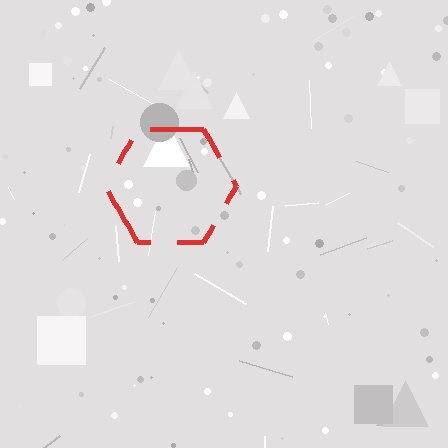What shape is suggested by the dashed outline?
The dashed outline suggests a hexagon.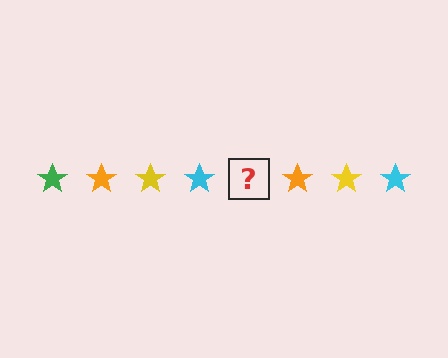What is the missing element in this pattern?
The missing element is a green star.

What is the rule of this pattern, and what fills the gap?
The rule is that the pattern cycles through green, orange, yellow, cyan stars. The gap should be filled with a green star.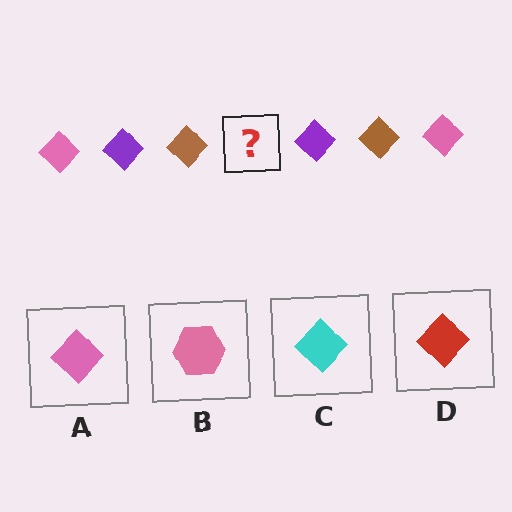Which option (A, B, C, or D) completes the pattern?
A.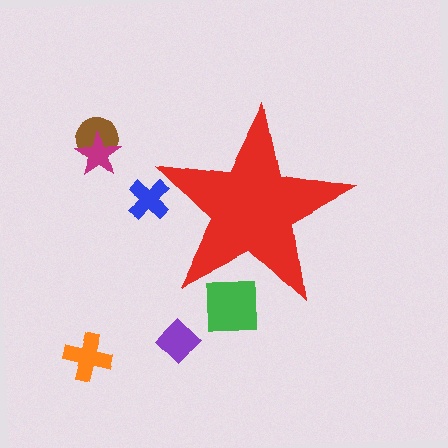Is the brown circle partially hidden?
No, the brown circle is fully visible.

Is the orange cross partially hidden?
No, the orange cross is fully visible.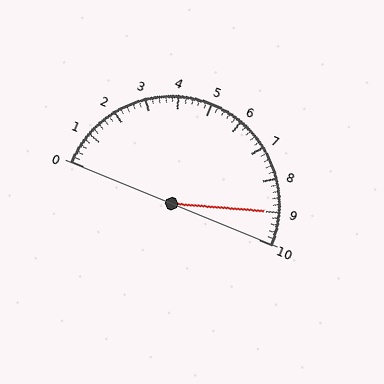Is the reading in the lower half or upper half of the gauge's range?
The reading is in the upper half of the range (0 to 10).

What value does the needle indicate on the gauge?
The needle indicates approximately 9.0.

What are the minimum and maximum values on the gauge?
The gauge ranges from 0 to 10.